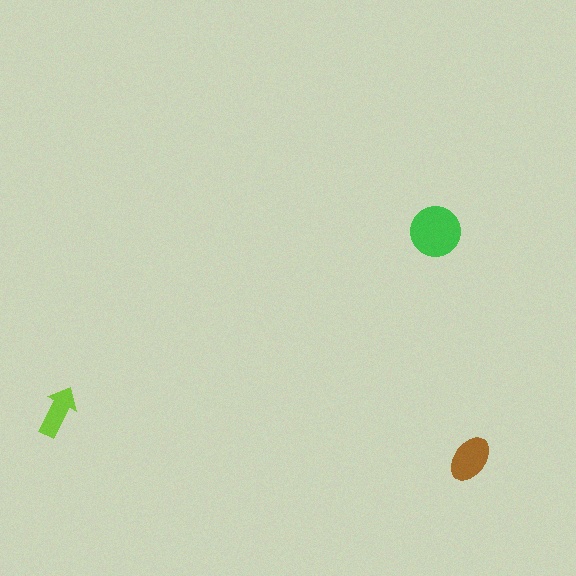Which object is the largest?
The green circle.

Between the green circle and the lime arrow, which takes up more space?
The green circle.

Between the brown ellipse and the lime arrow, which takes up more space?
The brown ellipse.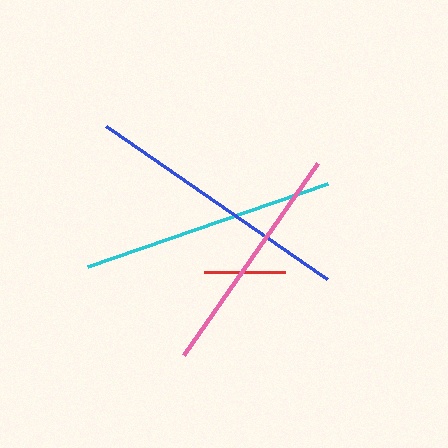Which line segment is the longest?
The blue line is the longest at approximately 269 pixels.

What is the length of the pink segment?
The pink segment is approximately 234 pixels long.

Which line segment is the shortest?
The red line is the shortest at approximately 81 pixels.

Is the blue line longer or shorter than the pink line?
The blue line is longer than the pink line.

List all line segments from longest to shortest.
From longest to shortest: blue, cyan, pink, red.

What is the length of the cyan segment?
The cyan segment is approximately 254 pixels long.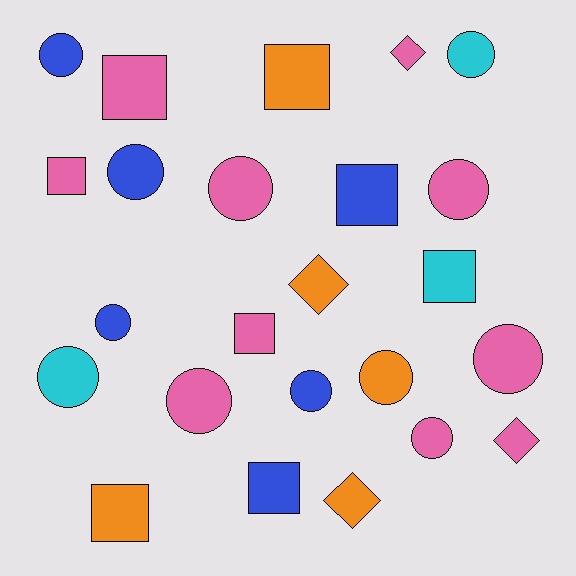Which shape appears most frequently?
Circle, with 12 objects.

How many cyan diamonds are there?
There are no cyan diamonds.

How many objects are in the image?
There are 24 objects.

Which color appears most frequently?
Pink, with 10 objects.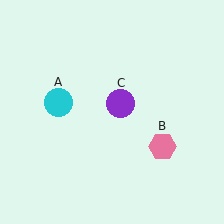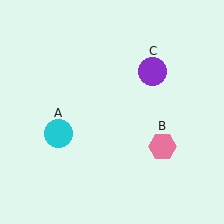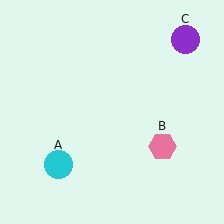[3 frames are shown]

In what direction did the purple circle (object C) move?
The purple circle (object C) moved up and to the right.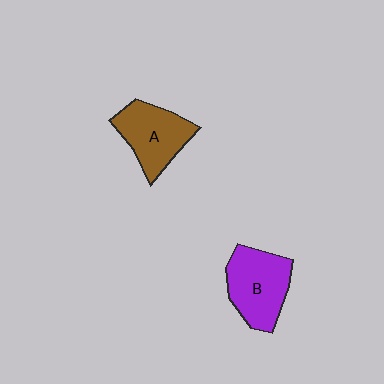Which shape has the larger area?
Shape B (purple).